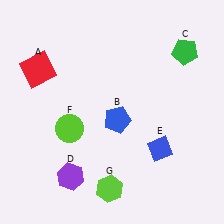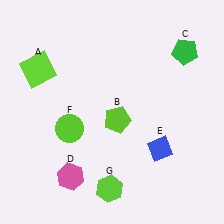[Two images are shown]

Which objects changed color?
A changed from red to lime. B changed from blue to lime. D changed from purple to pink.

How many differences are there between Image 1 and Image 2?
There are 3 differences between the two images.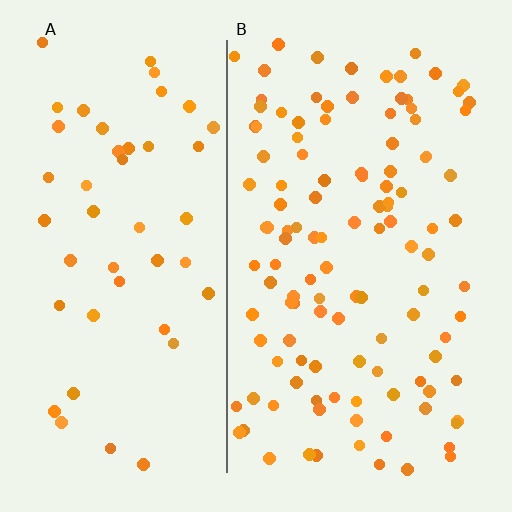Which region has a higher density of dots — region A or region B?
B (the right).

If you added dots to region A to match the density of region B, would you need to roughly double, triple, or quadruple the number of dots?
Approximately double.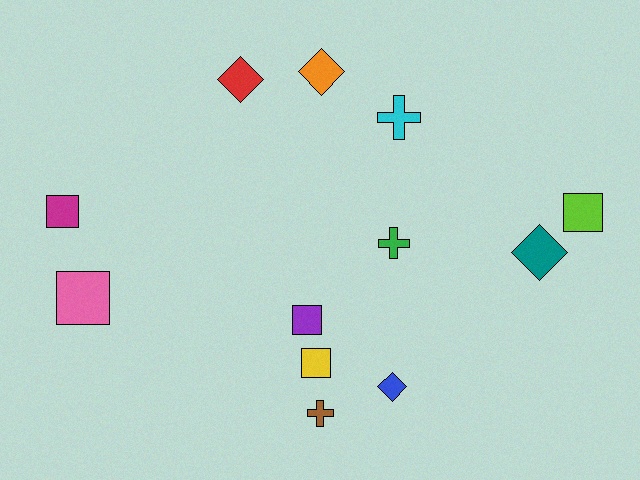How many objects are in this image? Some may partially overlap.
There are 12 objects.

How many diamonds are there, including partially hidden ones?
There are 4 diamonds.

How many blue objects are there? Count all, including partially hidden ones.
There is 1 blue object.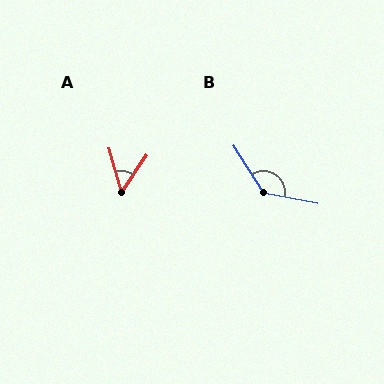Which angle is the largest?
B, at approximately 133 degrees.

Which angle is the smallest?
A, at approximately 49 degrees.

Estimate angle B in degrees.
Approximately 133 degrees.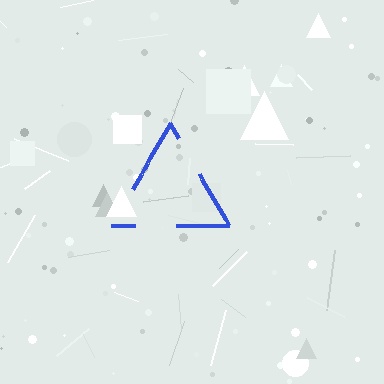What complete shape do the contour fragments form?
The contour fragments form a triangle.